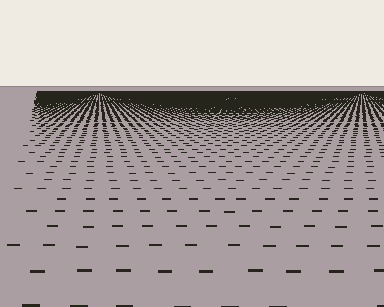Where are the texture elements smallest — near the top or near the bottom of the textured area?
Near the top.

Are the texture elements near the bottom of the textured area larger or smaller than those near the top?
Larger. Near the bottom, elements are closer to the viewer and appear at a bigger on-screen size.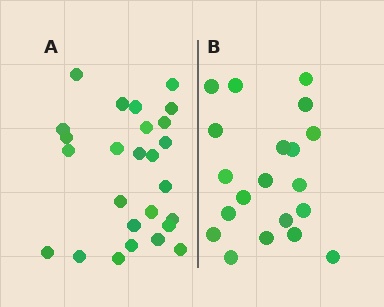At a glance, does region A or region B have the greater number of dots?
Region A (the left region) has more dots.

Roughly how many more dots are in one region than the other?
Region A has about 6 more dots than region B.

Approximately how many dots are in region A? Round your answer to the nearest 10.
About 30 dots. (The exact count is 26, which rounds to 30.)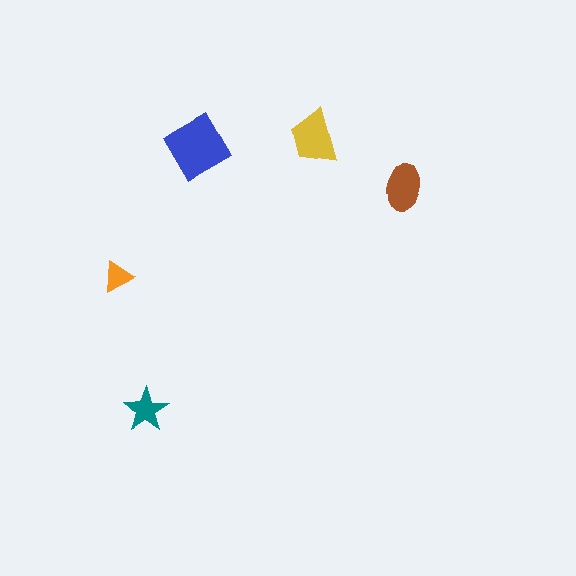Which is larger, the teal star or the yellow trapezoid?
The yellow trapezoid.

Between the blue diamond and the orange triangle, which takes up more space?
The blue diamond.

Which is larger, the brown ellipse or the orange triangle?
The brown ellipse.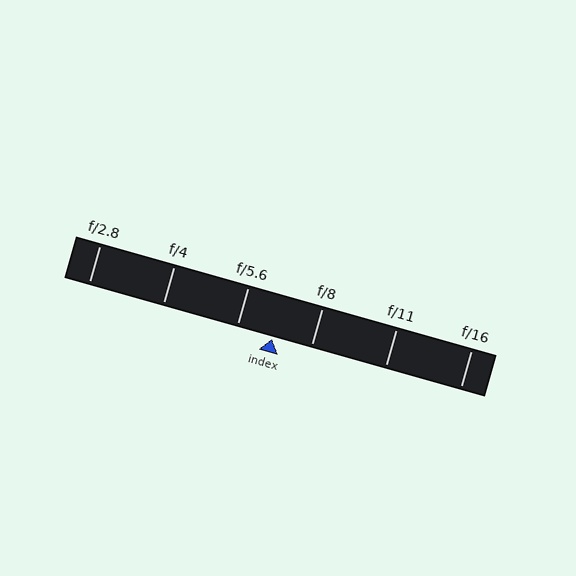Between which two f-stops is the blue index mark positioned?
The index mark is between f/5.6 and f/8.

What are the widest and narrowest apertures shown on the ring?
The widest aperture shown is f/2.8 and the narrowest is f/16.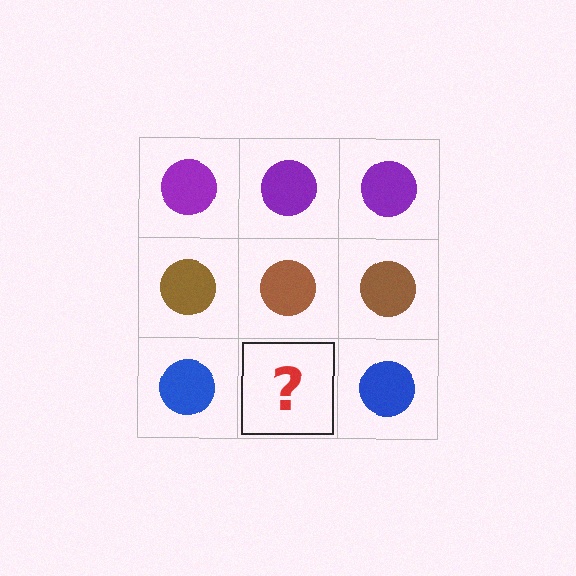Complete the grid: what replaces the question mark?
The question mark should be replaced with a blue circle.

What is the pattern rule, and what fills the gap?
The rule is that each row has a consistent color. The gap should be filled with a blue circle.